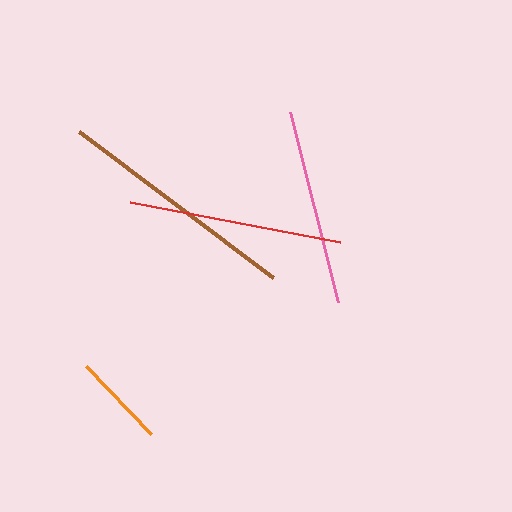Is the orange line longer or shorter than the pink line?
The pink line is longer than the orange line.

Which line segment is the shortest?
The orange line is the shortest at approximately 95 pixels.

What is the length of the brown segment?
The brown segment is approximately 243 pixels long.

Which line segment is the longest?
The brown line is the longest at approximately 243 pixels.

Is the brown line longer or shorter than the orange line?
The brown line is longer than the orange line.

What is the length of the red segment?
The red segment is approximately 214 pixels long.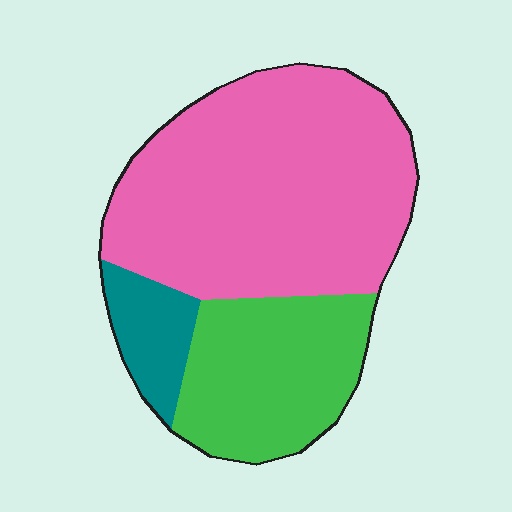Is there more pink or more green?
Pink.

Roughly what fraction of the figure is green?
Green covers around 30% of the figure.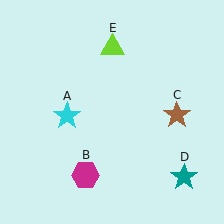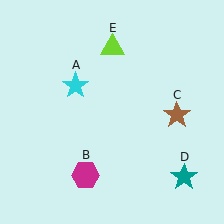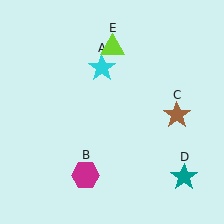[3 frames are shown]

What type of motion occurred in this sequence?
The cyan star (object A) rotated clockwise around the center of the scene.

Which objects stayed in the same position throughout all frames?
Magenta hexagon (object B) and brown star (object C) and teal star (object D) and lime triangle (object E) remained stationary.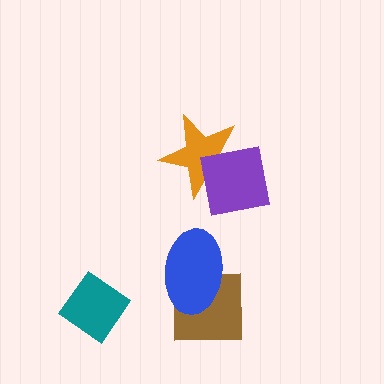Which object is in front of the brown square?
The blue ellipse is in front of the brown square.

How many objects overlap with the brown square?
1 object overlaps with the brown square.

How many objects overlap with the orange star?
1 object overlaps with the orange star.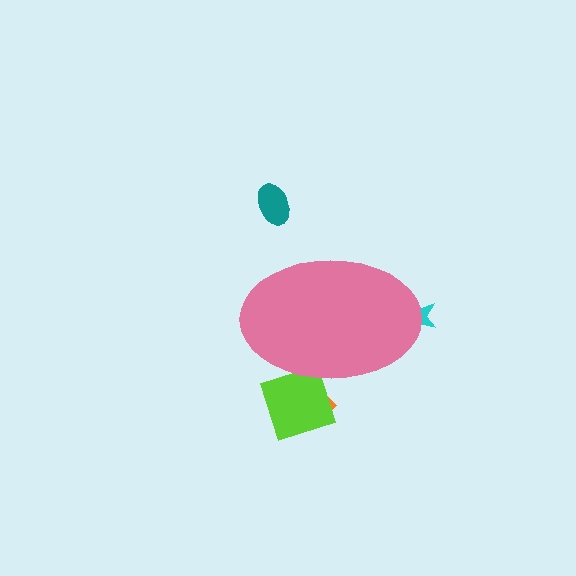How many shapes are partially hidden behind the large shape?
3 shapes are partially hidden.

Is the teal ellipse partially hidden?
No, the teal ellipse is fully visible.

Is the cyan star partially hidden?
Yes, the cyan star is partially hidden behind the pink ellipse.